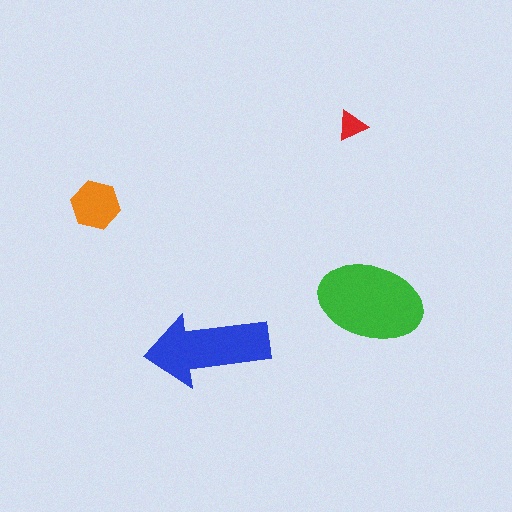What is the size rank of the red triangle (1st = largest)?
4th.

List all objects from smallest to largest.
The red triangle, the orange hexagon, the blue arrow, the green ellipse.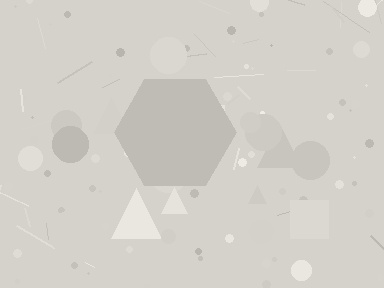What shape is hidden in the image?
A hexagon is hidden in the image.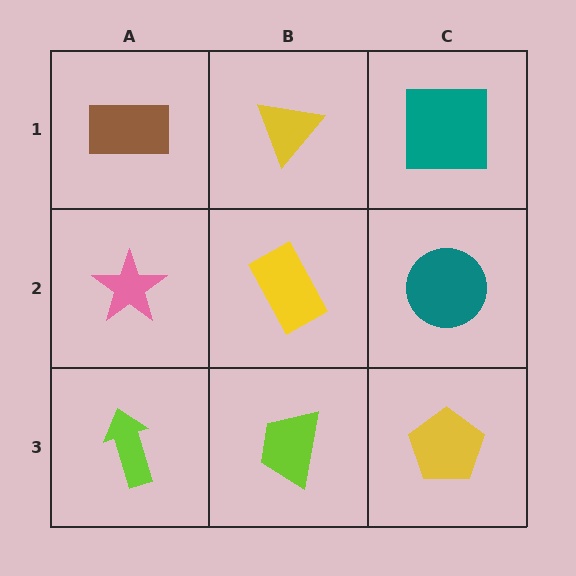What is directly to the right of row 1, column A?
A yellow triangle.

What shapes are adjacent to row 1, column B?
A yellow rectangle (row 2, column B), a brown rectangle (row 1, column A), a teal square (row 1, column C).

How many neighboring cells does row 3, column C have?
2.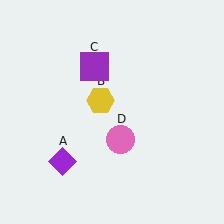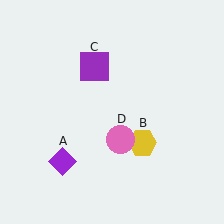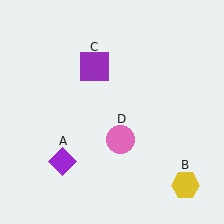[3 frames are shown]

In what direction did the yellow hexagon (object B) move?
The yellow hexagon (object B) moved down and to the right.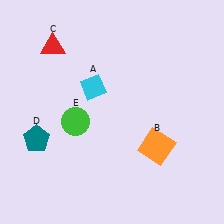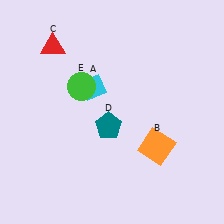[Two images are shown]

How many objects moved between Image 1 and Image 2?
2 objects moved between the two images.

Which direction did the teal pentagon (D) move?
The teal pentagon (D) moved right.